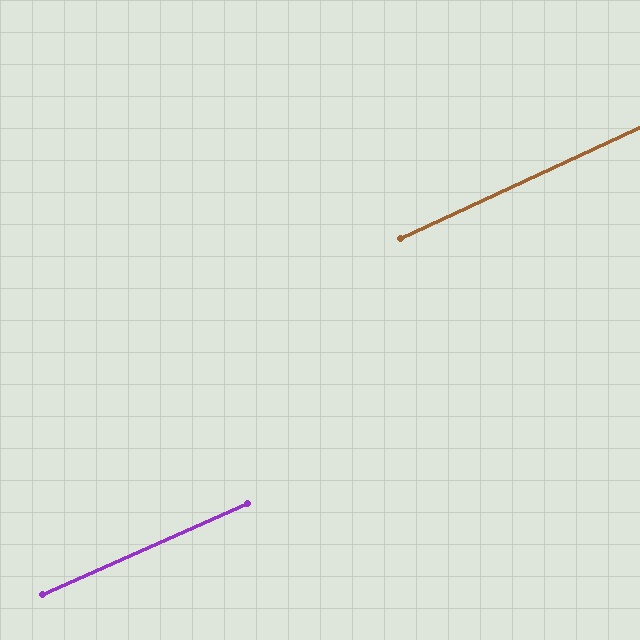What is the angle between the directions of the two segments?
Approximately 1 degree.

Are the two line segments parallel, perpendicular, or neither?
Parallel — their directions differ by only 0.8°.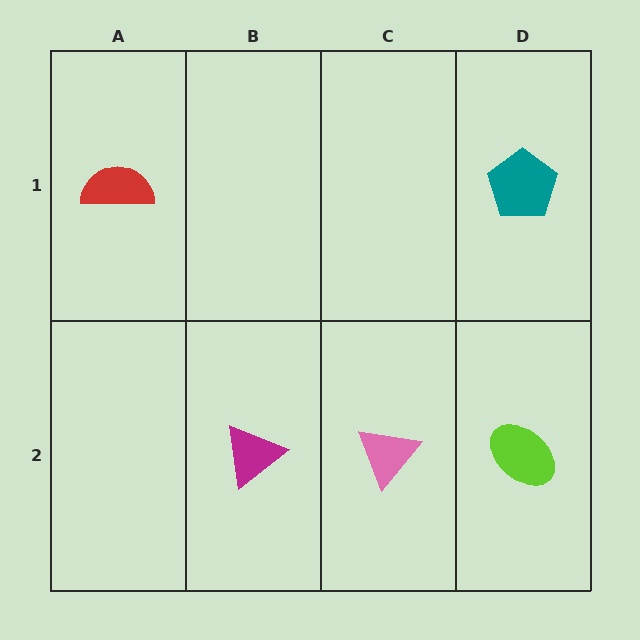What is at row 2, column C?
A pink triangle.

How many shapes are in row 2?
3 shapes.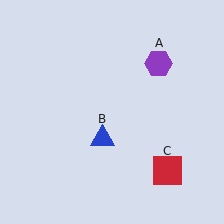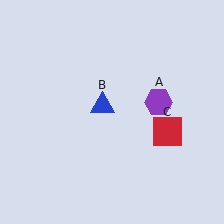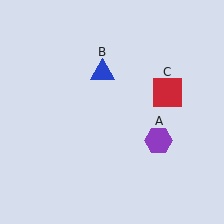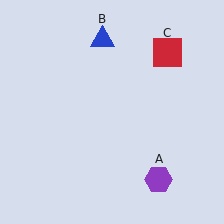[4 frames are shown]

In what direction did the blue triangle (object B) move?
The blue triangle (object B) moved up.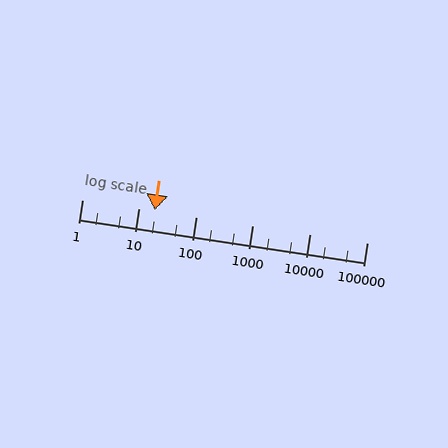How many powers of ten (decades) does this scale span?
The scale spans 5 decades, from 1 to 100000.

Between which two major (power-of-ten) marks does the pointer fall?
The pointer is between 10 and 100.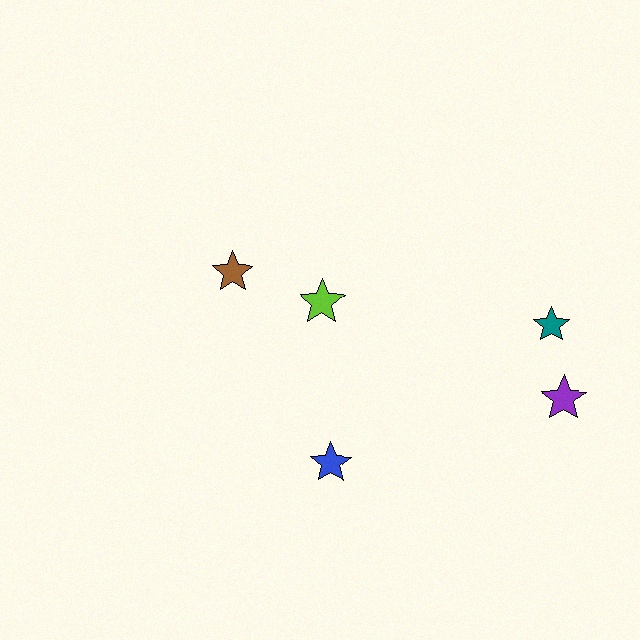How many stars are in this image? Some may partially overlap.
There are 5 stars.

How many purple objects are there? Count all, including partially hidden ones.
There is 1 purple object.